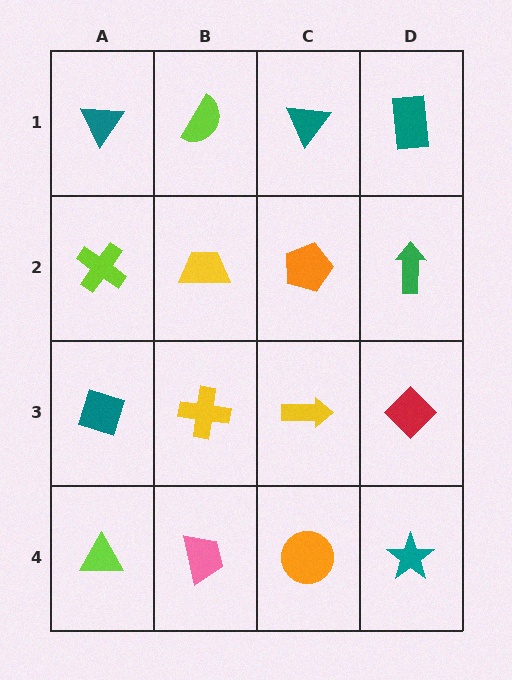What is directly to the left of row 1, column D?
A teal triangle.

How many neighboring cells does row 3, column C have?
4.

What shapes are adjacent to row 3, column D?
A green arrow (row 2, column D), a teal star (row 4, column D), a yellow arrow (row 3, column C).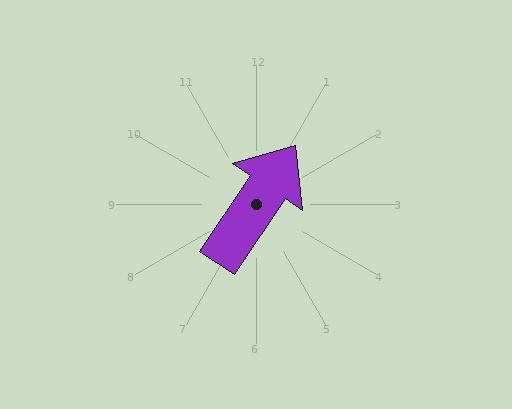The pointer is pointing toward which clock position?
Roughly 1 o'clock.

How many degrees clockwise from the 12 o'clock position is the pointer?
Approximately 34 degrees.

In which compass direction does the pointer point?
Northeast.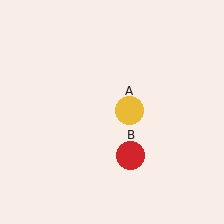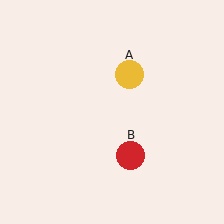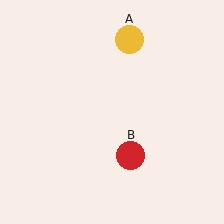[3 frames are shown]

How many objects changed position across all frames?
1 object changed position: yellow circle (object A).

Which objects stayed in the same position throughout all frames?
Red circle (object B) remained stationary.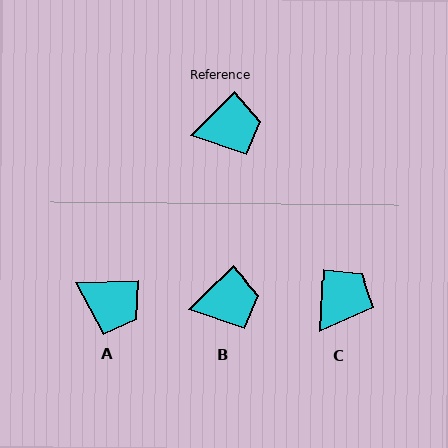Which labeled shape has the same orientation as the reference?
B.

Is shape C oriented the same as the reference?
No, it is off by about 43 degrees.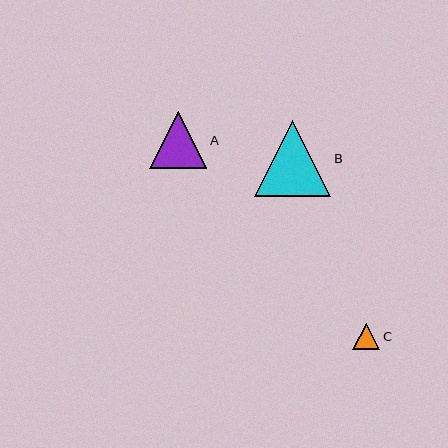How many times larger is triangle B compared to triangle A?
Triangle B is approximately 1.3 times the size of triangle A.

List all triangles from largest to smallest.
From largest to smallest: B, A, C.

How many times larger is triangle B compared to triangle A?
Triangle B is approximately 1.3 times the size of triangle A.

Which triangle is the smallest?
Triangle C is the smallest with a size of approximately 27 pixels.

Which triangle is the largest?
Triangle B is the largest with a size of approximately 76 pixels.